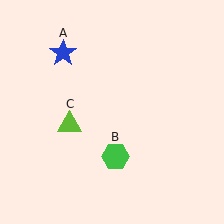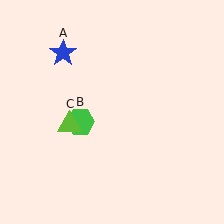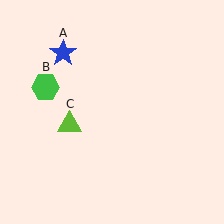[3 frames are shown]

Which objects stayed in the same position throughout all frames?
Blue star (object A) and lime triangle (object C) remained stationary.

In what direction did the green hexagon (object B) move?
The green hexagon (object B) moved up and to the left.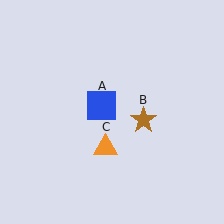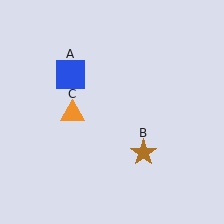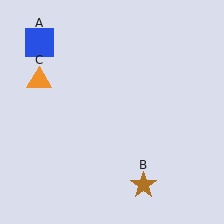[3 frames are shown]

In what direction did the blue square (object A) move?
The blue square (object A) moved up and to the left.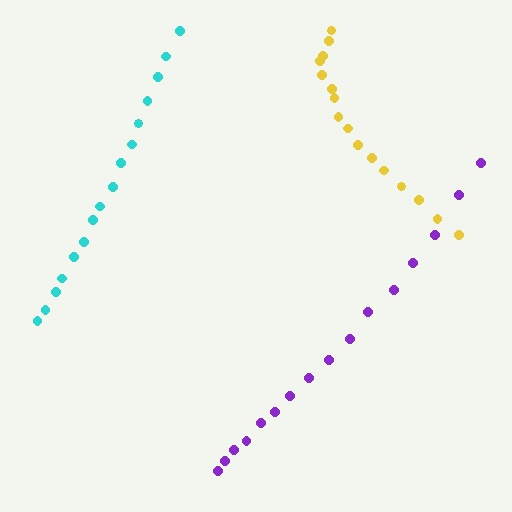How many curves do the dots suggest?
There are 3 distinct paths.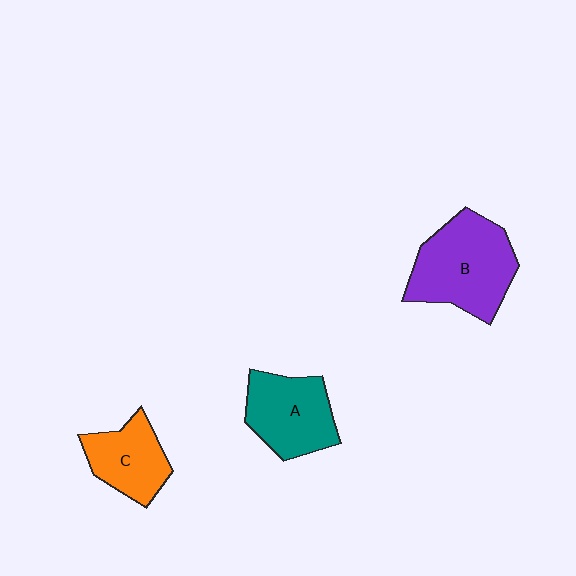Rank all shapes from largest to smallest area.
From largest to smallest: B (purple), A (teal), C (orange).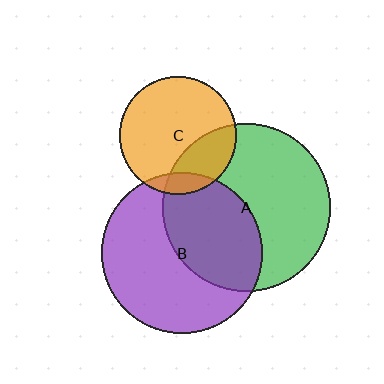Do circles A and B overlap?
Yes.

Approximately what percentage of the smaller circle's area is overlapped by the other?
Approximately 45%.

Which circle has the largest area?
Circle A (green).